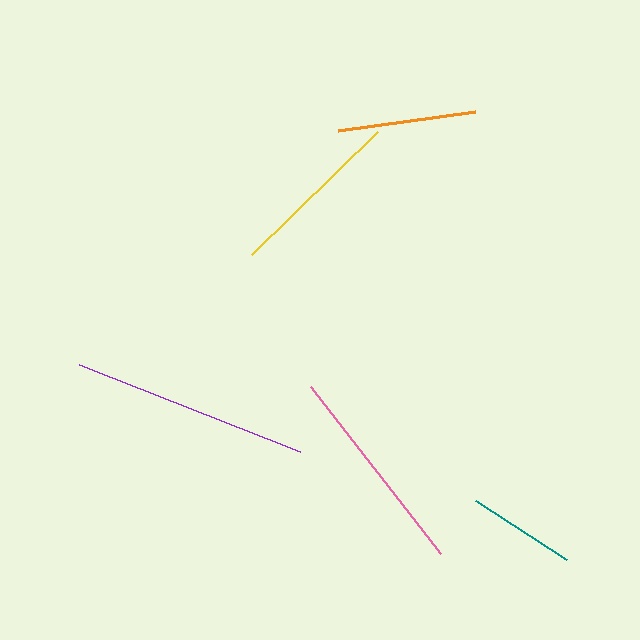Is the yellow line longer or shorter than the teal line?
The yellow line is longer than the teal line.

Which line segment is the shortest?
The teal line is the shortest at approximately 109 pixels.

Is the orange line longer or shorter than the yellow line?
The yellow line is longer than the orange line.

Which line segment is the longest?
The purple line is the longest at approximately 238 pixels.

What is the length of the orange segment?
The orange segment is approximately 138 pixels long.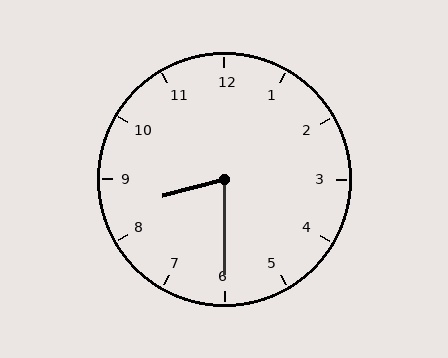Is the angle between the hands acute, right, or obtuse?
It is acute.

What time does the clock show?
8:30.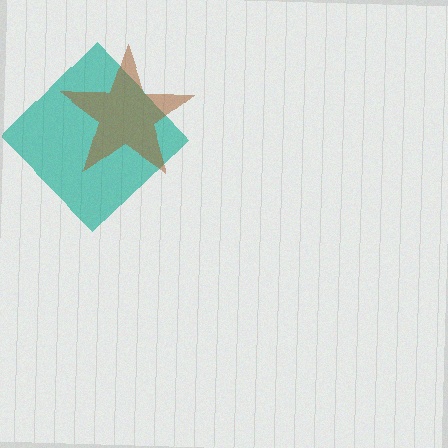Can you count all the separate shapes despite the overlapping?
Yes, there are 2 separate shapes.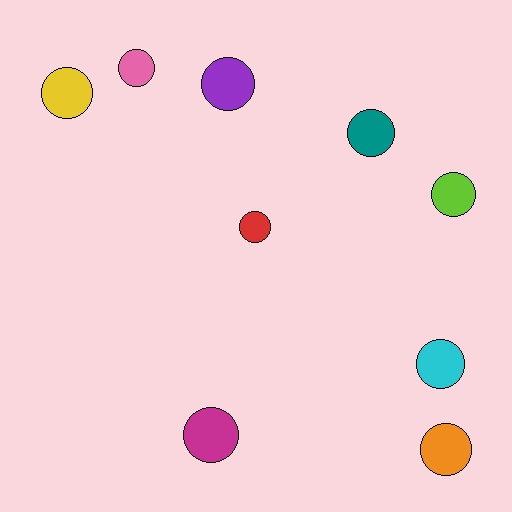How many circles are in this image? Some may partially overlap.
There are 9 circles.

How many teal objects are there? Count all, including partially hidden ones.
There is 1 teal object.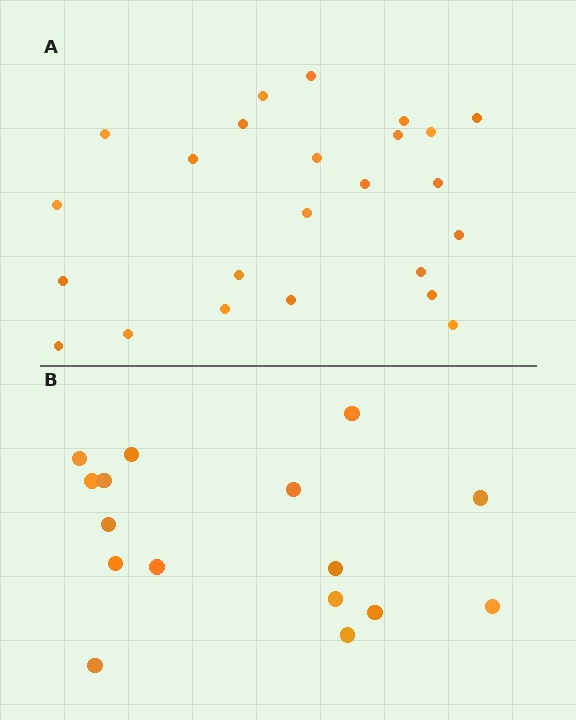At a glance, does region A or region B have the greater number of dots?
Region A (the top region) has more dots.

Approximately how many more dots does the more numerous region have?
Region A has roughly 8 or so more dots than region B.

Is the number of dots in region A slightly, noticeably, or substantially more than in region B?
Region A has substantially more. The ratio is roughly 1.5 to 1.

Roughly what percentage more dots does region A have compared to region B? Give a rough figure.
About 50% more.